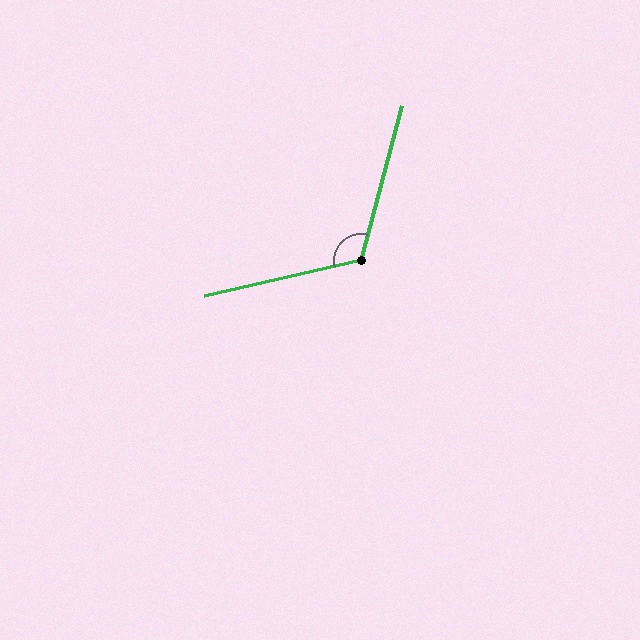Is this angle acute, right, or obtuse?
It is obtuse.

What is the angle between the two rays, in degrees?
Approximately 118 degrees.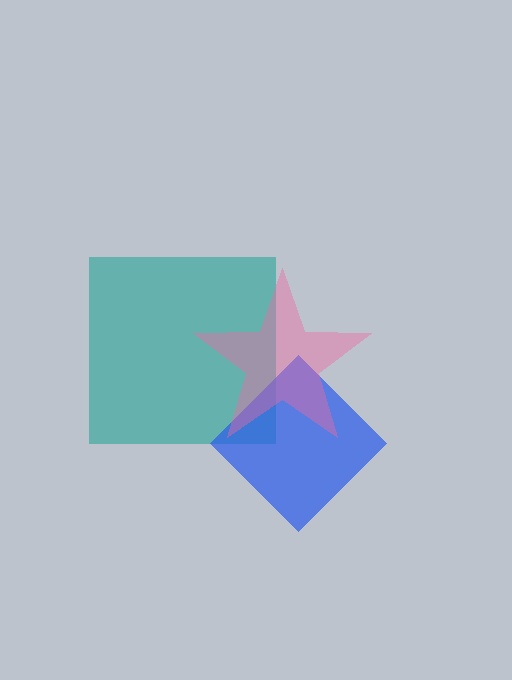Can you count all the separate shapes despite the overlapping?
Yes, there are 3 separate shapes.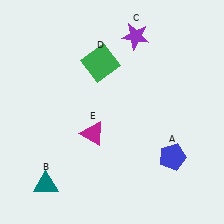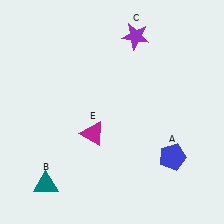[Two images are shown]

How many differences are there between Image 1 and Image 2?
There is 1 difference between the two images.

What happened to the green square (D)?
The green square (D) was removed in Image 2. It was in the top-left area of Image 1.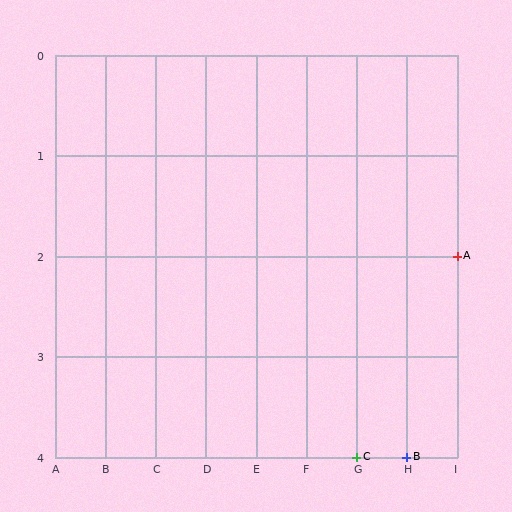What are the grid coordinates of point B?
Point B is at grid coordinates (H, 4).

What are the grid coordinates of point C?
Point C is at grid coordinates (G, 4).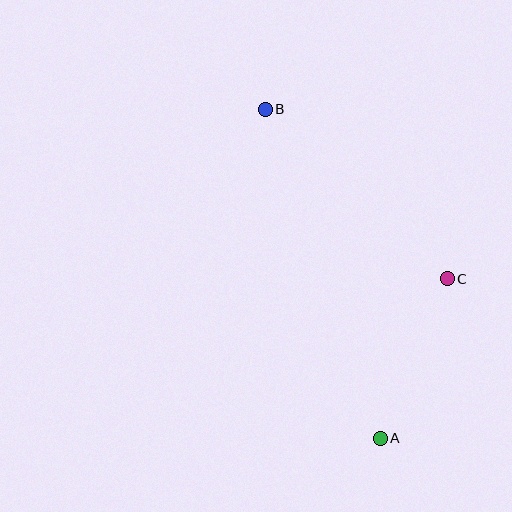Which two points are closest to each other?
Points A and C are closest to each other.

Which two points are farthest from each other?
Points A and B are farthest from each other.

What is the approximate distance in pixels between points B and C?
The distance between B and C is approximately 249 pixels.